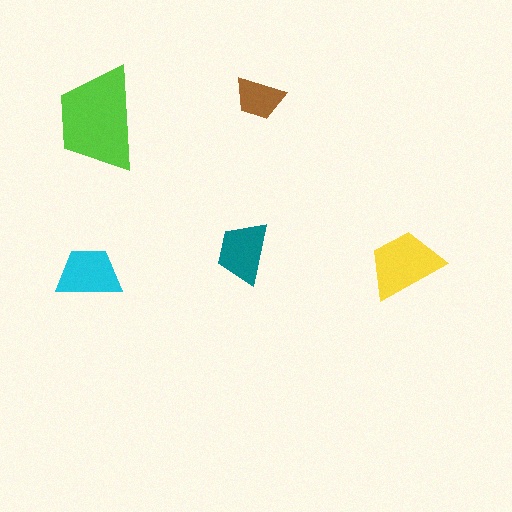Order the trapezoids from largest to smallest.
the lime one, the yellow one, the cyan one, the teal one, the brown one.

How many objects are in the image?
There are 5 objects in the image.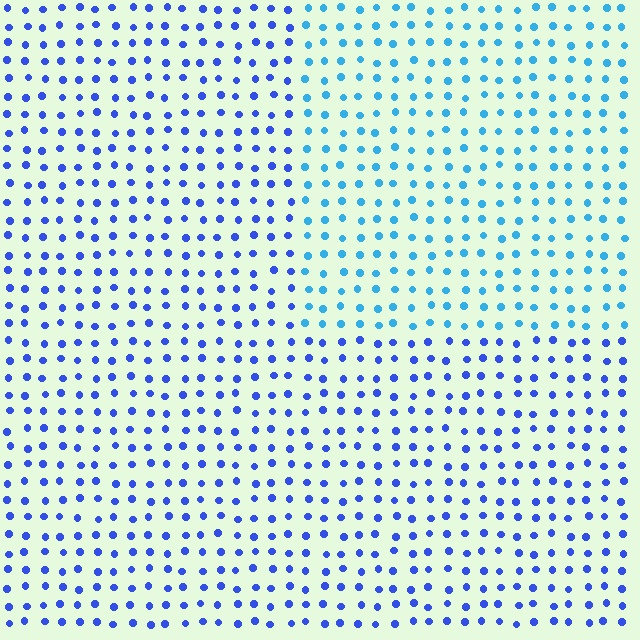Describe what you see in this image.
The image is filled with small blue elements in a uniform arrangement. A rectangle-shaped region is visible where the elements are tinted to a slightly different hue, forming a subtle color boundary.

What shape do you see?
I see a rectangle.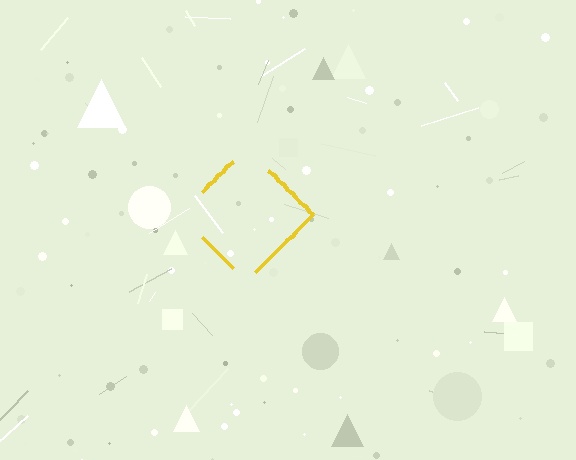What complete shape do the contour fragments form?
The contour fragments form a diamond.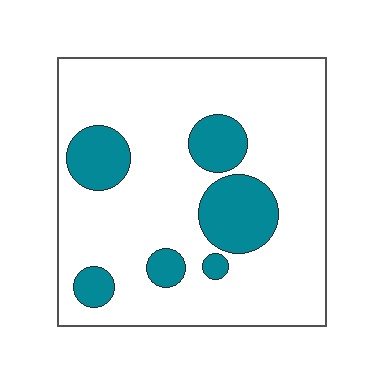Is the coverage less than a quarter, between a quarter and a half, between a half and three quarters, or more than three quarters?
Less than a quarter.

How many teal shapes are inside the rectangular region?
6.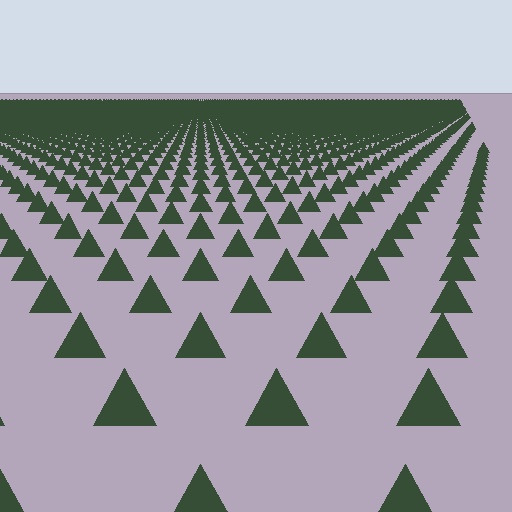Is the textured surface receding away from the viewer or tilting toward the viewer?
The surface is receding away from the viewer. Texture elements get smaller and denser toward the top.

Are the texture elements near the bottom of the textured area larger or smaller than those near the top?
Larger. Near the bottom, elements are closer to the viewer and appear at a bigger on-screen size.